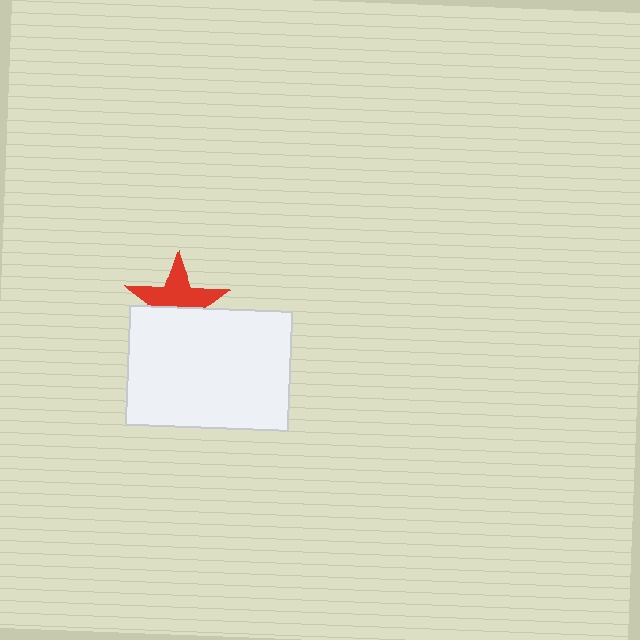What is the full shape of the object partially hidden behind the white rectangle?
The partially hidden object is a red star.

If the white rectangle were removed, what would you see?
You would see the complete red star.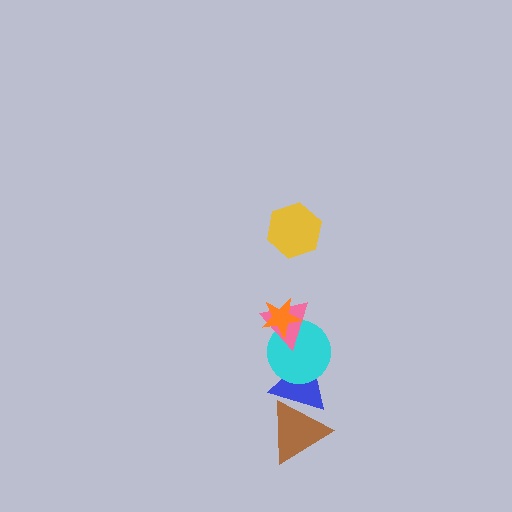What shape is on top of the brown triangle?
The blue triangle is on top of the brown triangle.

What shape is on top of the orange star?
The yellow hexagon is on top of the orange star.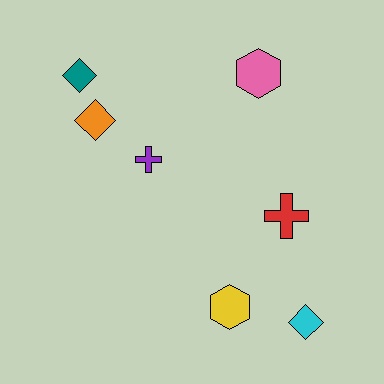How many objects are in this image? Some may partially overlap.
There are 7 objects.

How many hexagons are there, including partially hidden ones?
There are 2 hexagons.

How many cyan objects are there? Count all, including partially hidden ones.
There is 1 cyan object.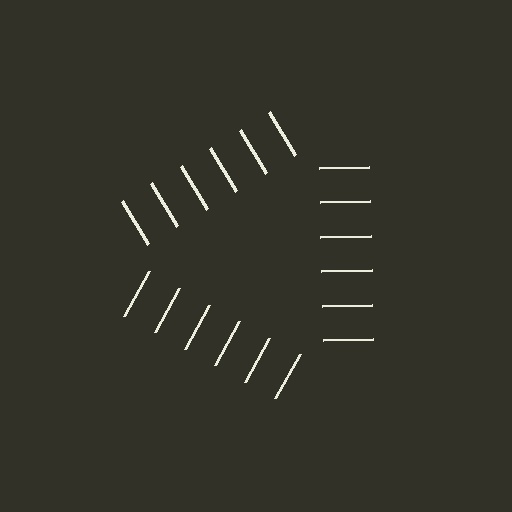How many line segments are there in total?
18 — 6 along each of the 3 edges.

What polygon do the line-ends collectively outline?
An illusory triangle — the line segments terminate on its edges but no continuous stroke is drawn.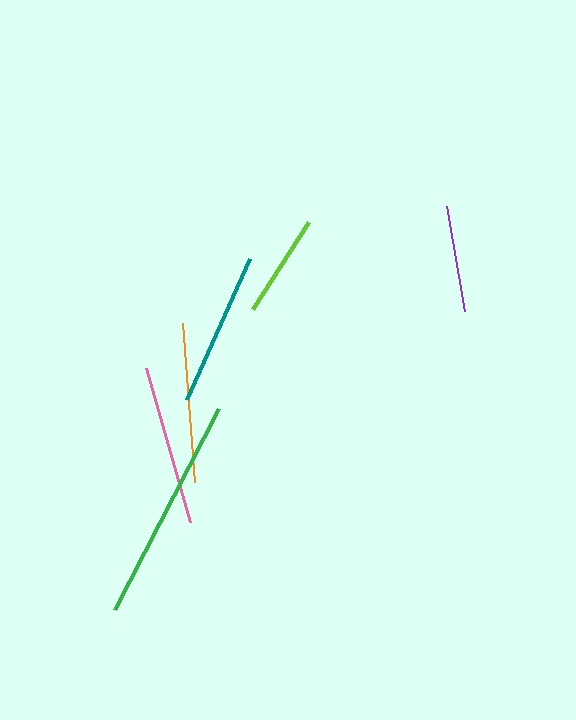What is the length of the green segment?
The green segment is approximately 227 pixels long.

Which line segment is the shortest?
The lime line is the shortest at approximately 103 pixels.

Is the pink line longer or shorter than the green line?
The green line is longer than the pink line.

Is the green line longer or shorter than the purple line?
The green line is longer than the purple line.